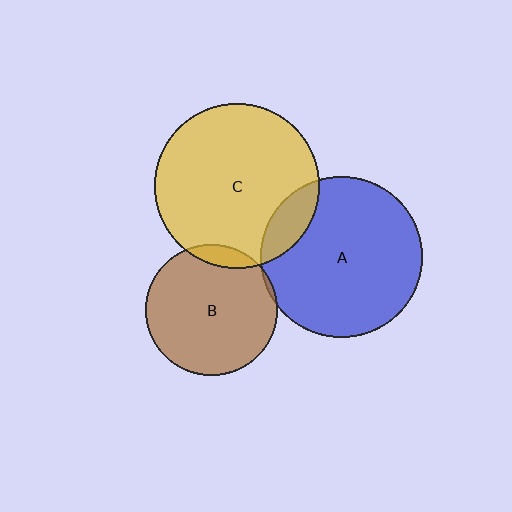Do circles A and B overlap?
Yes.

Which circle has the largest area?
Circle C (yellow).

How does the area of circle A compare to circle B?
Approximately 1.5 times.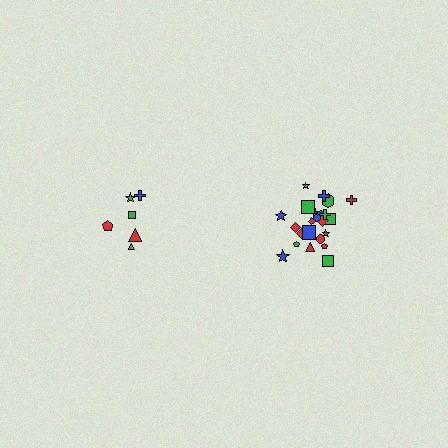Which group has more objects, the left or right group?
The right group.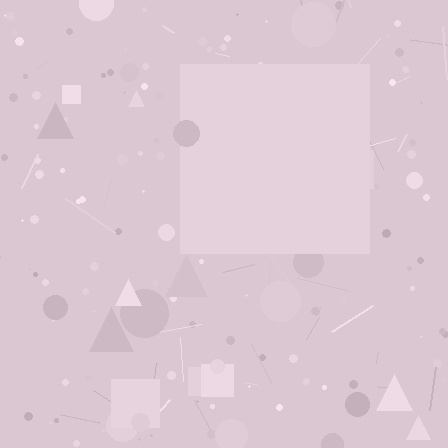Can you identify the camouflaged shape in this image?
The camouflaged shape is a square.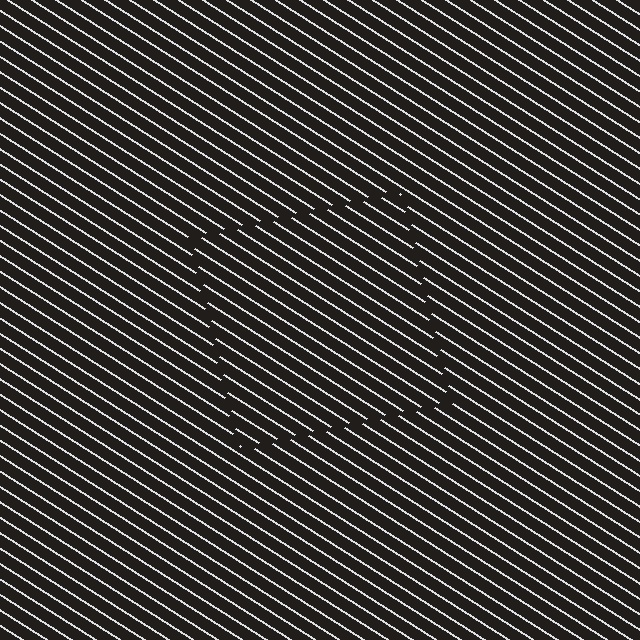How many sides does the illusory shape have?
4 sides — the line-ends trace a square.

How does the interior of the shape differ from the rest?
The interior of the shape contains the same grating, shifted by half a period — the contour is defined by the phase discontinuity where line-ends from the inner and outer gratings abut.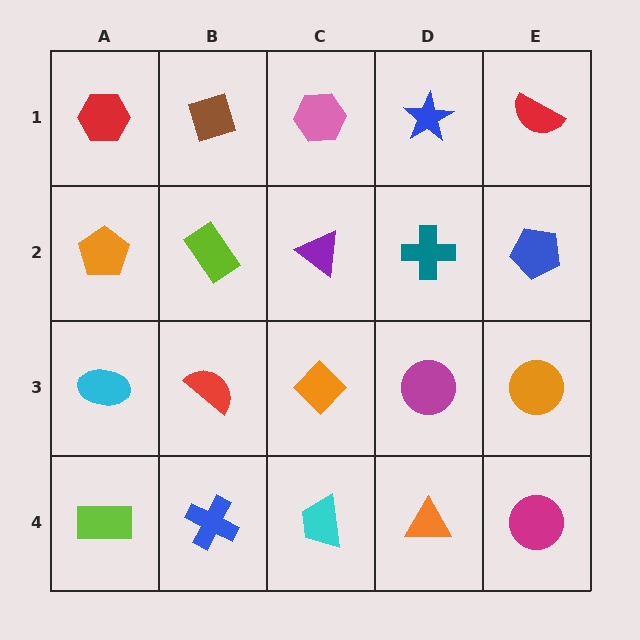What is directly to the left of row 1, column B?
A red hexagon.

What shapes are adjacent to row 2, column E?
A red semicircle (row 1, column E), an orange circle (row 3, column E), a teal cross (row 2, column D).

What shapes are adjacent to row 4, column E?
An orange circle (row 3, column E), an orange triangle (row 4, column D).